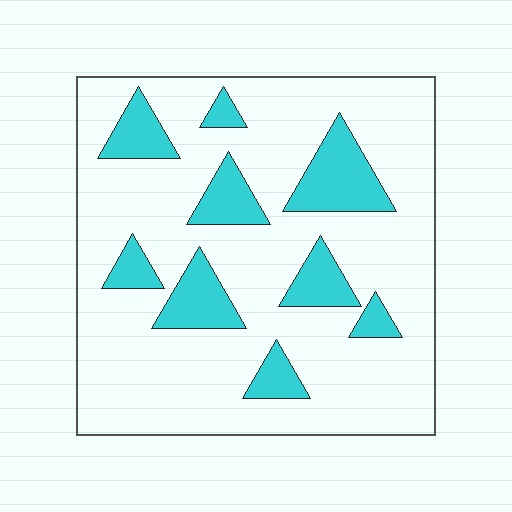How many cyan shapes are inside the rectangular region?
9.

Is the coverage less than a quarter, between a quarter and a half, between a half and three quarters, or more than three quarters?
Less than a quarter.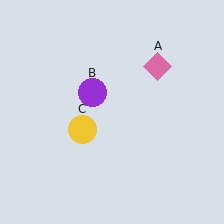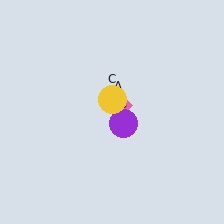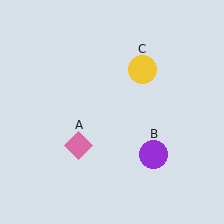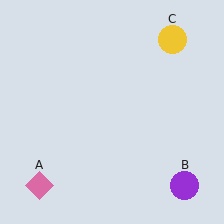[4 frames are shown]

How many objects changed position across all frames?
3 objects changed position: pink diamond (object A), purple circle (object B), yellow circle (object C).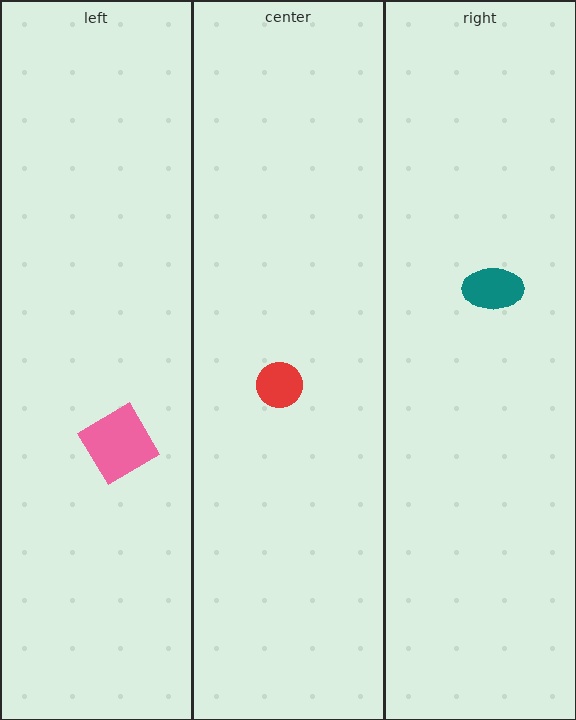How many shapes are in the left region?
1.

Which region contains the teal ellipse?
The right region.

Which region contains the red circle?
The center region.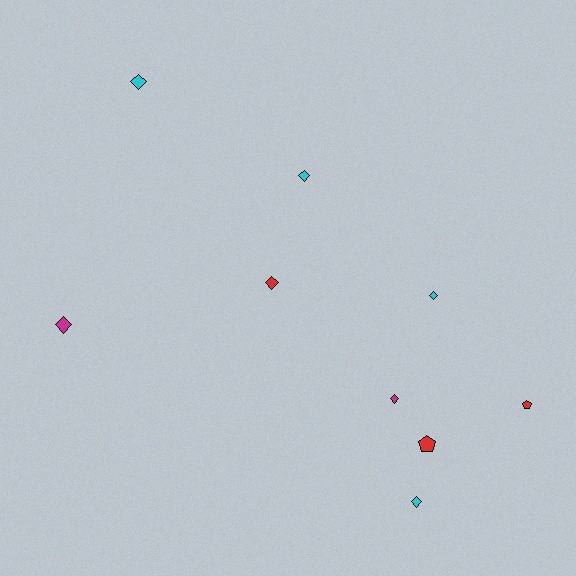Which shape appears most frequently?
Diamond, with 7 objects.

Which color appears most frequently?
Cyan, with 4 objects.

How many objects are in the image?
There are 9 objects.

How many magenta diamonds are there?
There are 2 magenta diamonds.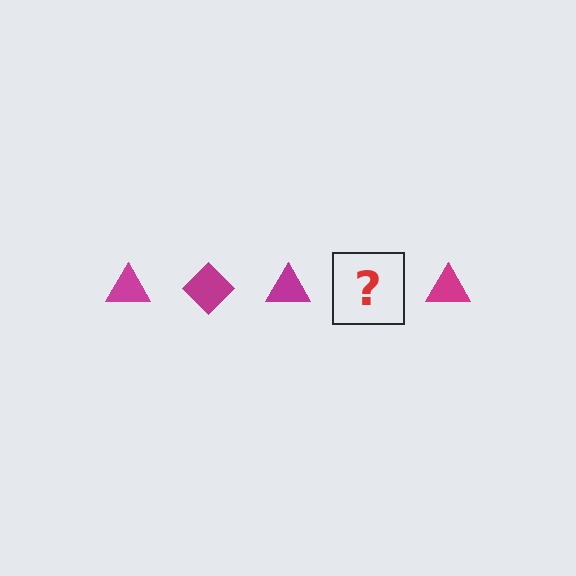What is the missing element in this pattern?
The missing element is a magenta diamond.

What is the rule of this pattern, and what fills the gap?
The rule is that the pattern cycles through triangle, diamond shapes in magenta. The gap should be filled with a magenta diamond.